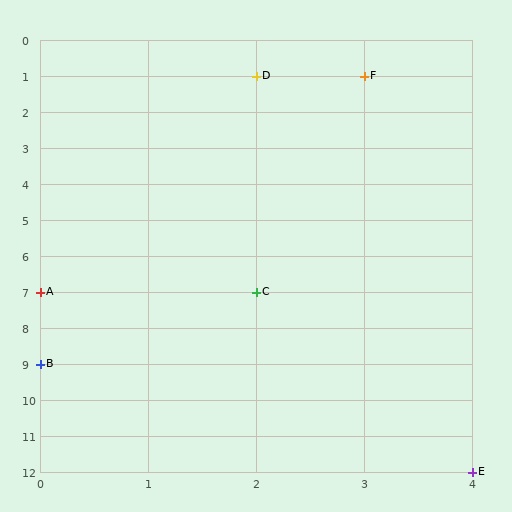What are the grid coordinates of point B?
Point B is at grid coordinates (0, 9).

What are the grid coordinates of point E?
Point E is at grid coordinates (4, 12).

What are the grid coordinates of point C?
Point C is at grid coordinates (2, 7).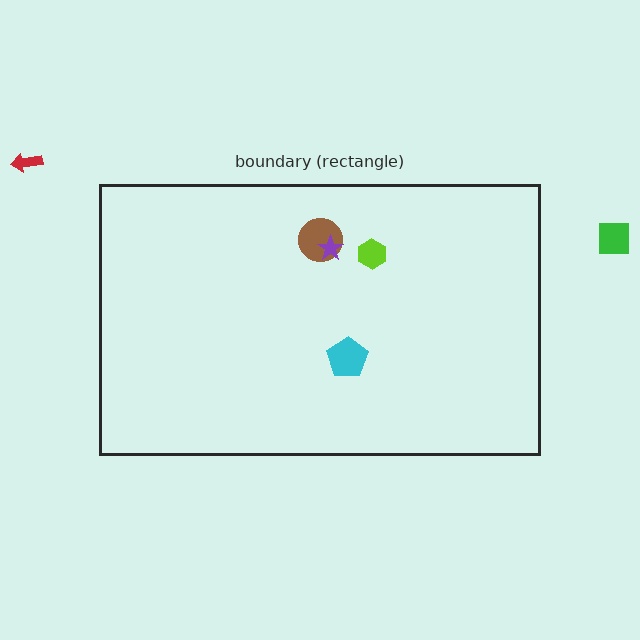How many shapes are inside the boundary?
5 inside, 2 outside.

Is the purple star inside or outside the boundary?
Inside.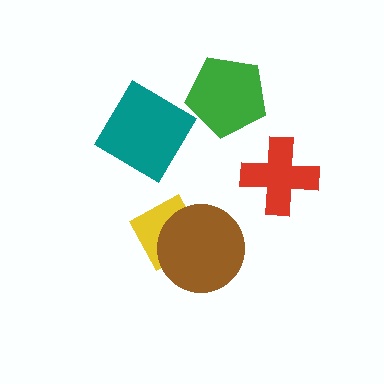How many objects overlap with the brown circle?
1 object overlaps with the brown circle.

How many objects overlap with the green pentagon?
0 objects overlap with the green pentagon.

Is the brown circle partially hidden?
No, no other shape covers it.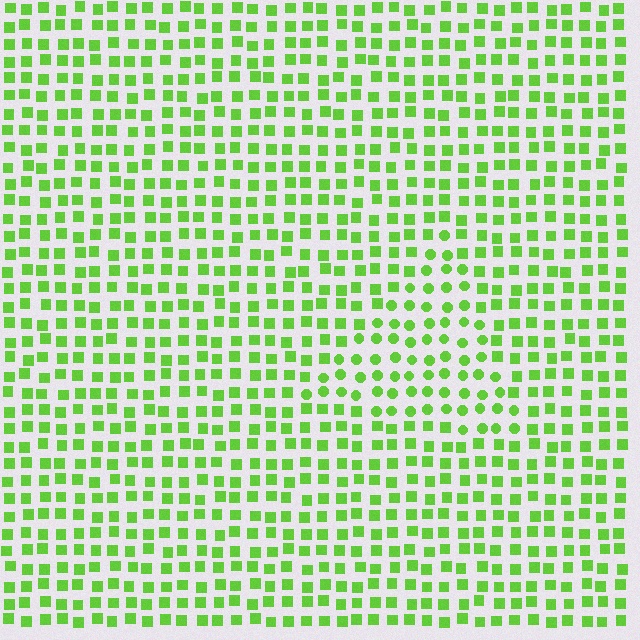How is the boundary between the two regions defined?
The boundary is defined by a change in element shape: circles inside vs. squares outside. All elements share the same color and spacing.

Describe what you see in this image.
The image is filled with small lime elements arranged in a uniform grid. A triangle-shaped region contains circles, while the surrounding area contains squares. The boundary is defined purely by the change in element shape.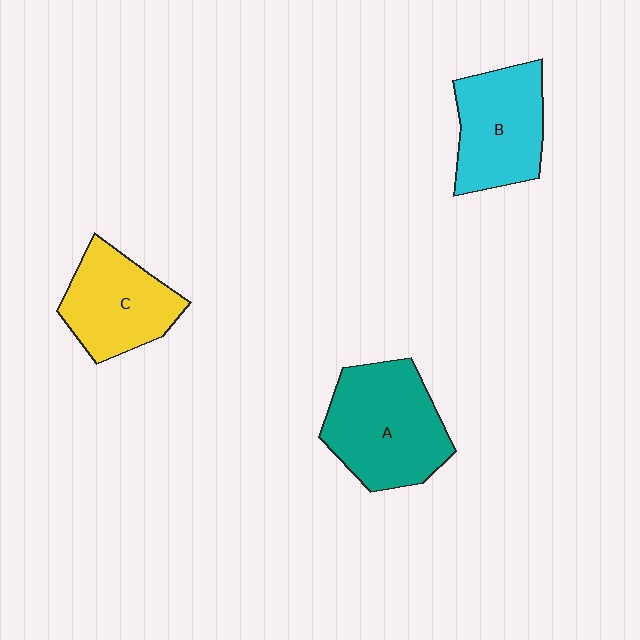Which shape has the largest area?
Shape A (teal).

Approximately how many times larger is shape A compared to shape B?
Approximately 1.3 times.